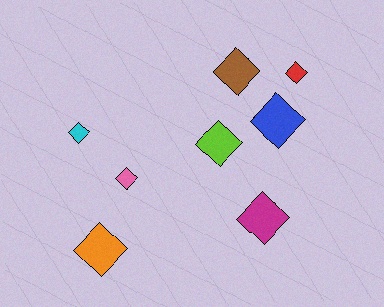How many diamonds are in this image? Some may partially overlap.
There are 8 diamonds.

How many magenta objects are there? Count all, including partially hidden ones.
There is 1 magenta object.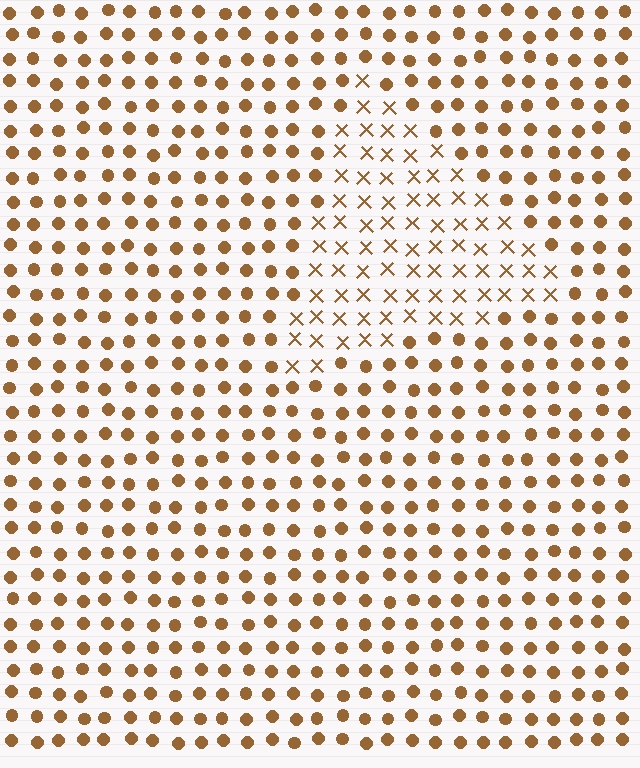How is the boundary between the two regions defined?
The boundary is defined by a change in element shape: X marks inside vs. circles outside. All elements share the same color and spacing.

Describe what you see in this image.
The image is filled with small brown elements arranged in a uniform grid. A triangle-shaped region contains X marks, while the surrounding area contains circles. The boundary is defined purely by the change in element shape.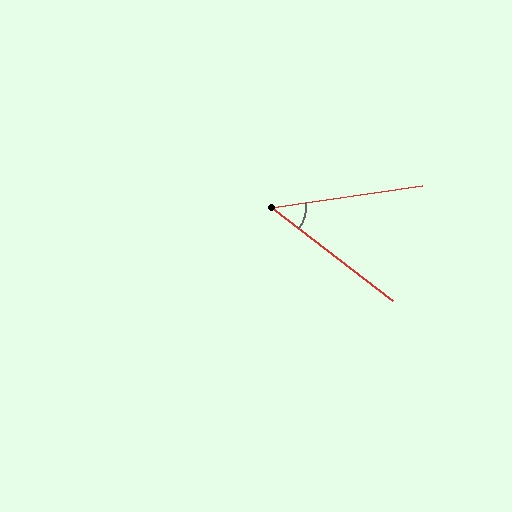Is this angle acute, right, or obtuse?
It is acute.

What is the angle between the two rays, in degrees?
Approximately 46 degrees.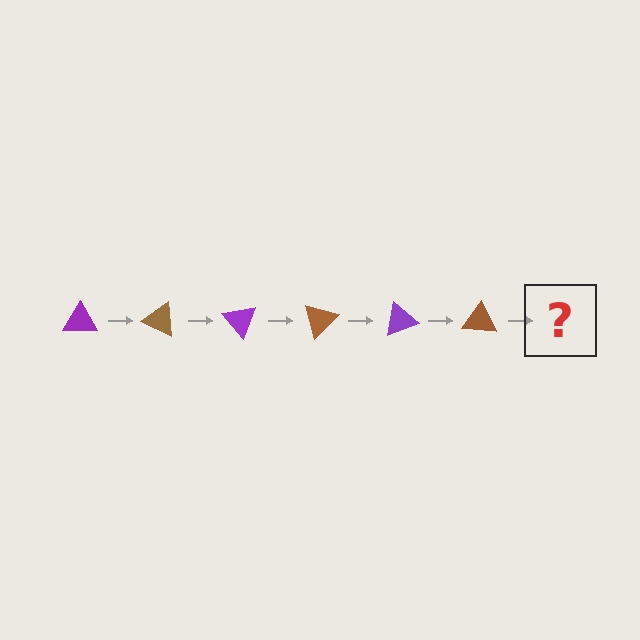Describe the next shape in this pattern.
It should be a purple triangle, rotated 150 degrees from the start.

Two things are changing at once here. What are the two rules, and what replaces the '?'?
The two rules are that it rotates 25 degrees each step and the color cycles through purple and brown. The '?' should be a purple triangle, rotated 150 degrees from the start.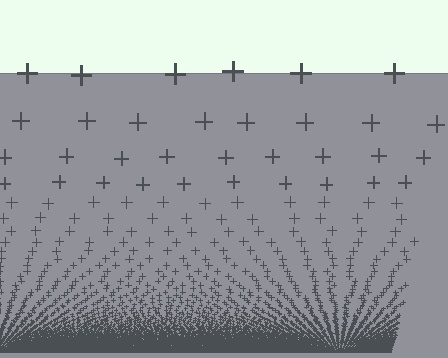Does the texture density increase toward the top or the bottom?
Density increases toward the bottom.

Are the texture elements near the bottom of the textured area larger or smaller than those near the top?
Smaller. The gradient is inverted — elements near the bottom are smaller and denser.